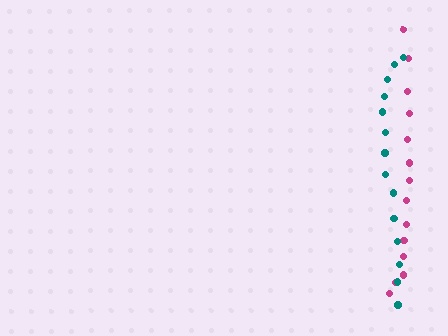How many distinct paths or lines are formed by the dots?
There are 2 distinct paths.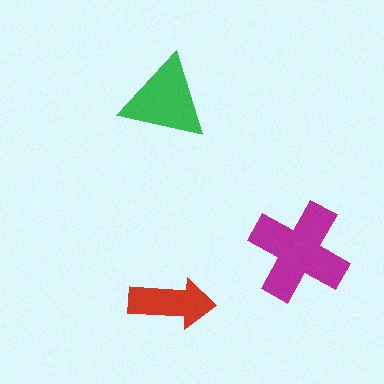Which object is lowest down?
The red arrow is bottommost.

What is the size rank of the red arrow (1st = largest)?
3rd.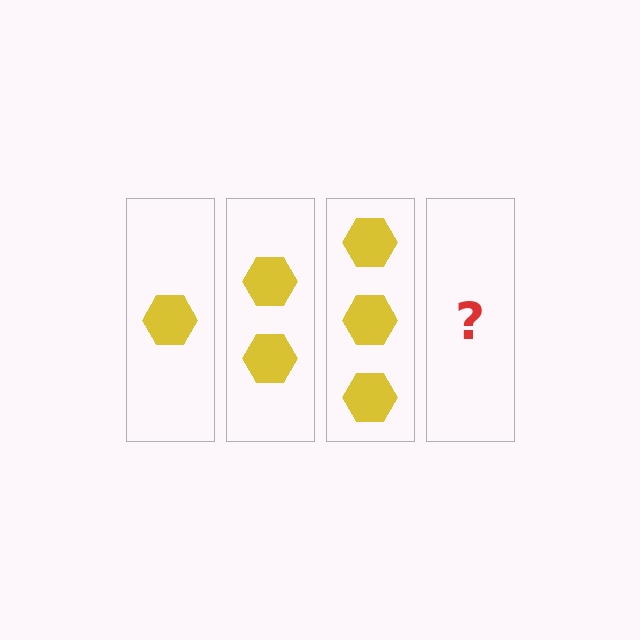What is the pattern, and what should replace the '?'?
The pattern is that each step adds one more hexagon. The '?' should be 4 hexagons.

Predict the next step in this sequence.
The next step is 4 hexagons.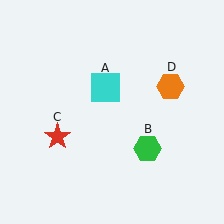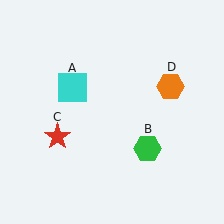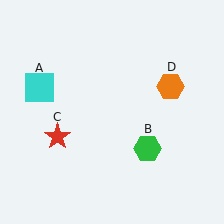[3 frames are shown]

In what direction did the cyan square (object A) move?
The cyan square (object A) moved left.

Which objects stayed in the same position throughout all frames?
Green hexagon (object B) and red star (object C) and orange hexagon (object D) remained stationary.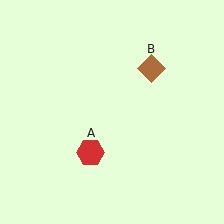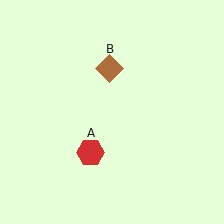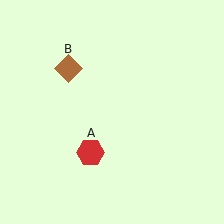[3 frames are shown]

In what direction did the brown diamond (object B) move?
The brown diamond (object B) moved left.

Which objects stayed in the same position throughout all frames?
Red hexagon (object A) remained stationary.